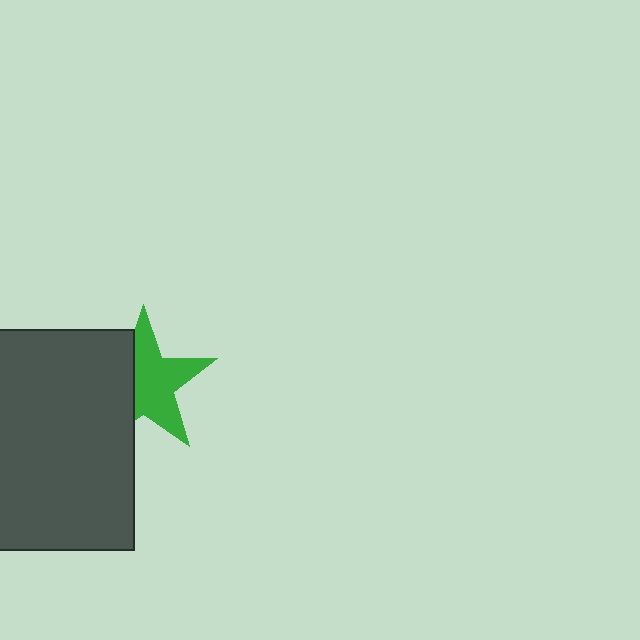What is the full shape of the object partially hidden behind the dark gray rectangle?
The partially hidden object is a green star.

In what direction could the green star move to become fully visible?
The green star could move right. That would shift it out from behind the dark gray rectangle entirely.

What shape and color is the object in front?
The object in front is a dark gray rectangle.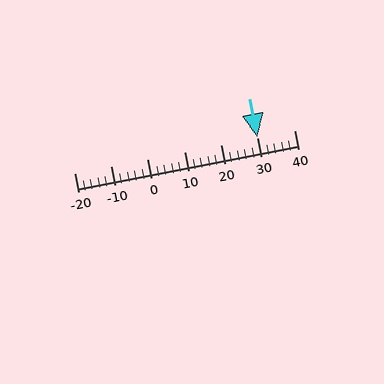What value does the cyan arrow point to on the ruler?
The cyan arrow points to approximately 30.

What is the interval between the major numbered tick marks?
The major tick marks are spaced 10 units apart.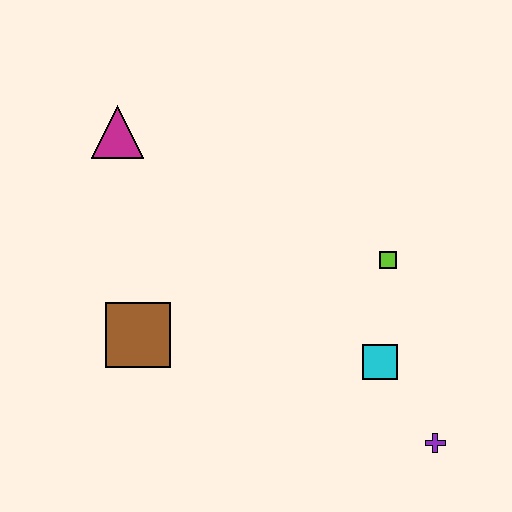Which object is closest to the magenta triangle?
The brown square is closest to the magenta triangle.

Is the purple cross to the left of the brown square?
No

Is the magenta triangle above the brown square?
Yes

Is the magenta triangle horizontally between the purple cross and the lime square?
No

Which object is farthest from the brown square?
The purple cross is farthest from the brown square.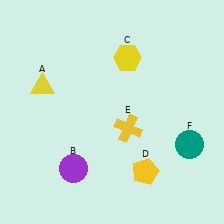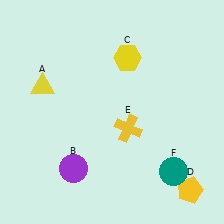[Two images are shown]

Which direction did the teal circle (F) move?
The teal circle (F) moved down.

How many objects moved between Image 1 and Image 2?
2 objects moved between the two images.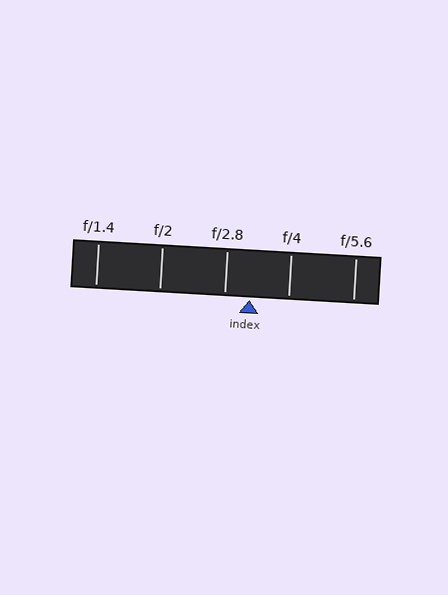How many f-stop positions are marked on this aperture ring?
There are 5 f-stop positions marked.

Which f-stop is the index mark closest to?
The index mark is closest to f/2.8.